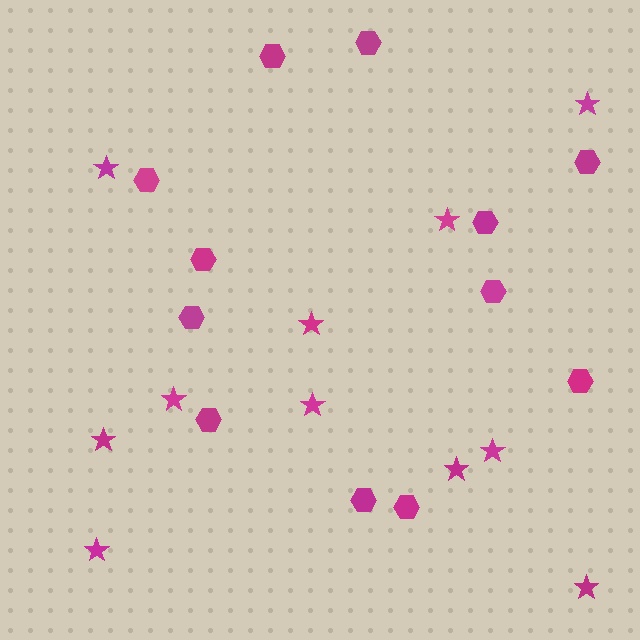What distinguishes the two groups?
There are 2 groups: one group of stars (11) and one group of hexagons (12).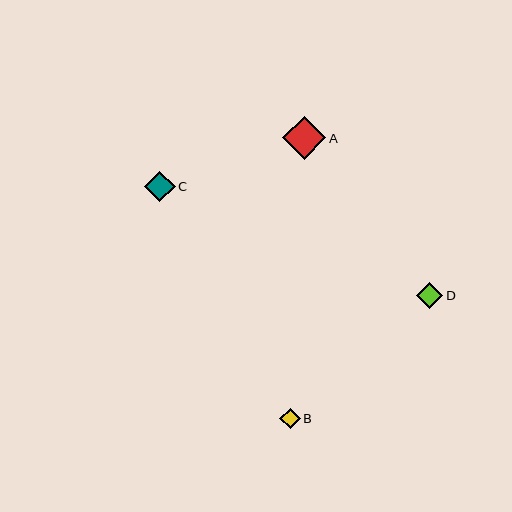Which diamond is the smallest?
Diamond B is the smallest with a size of approximately 20 pixels.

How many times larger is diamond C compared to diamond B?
Diamond C is approximately 1.5 times the size of diamond B.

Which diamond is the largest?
Diamond A is the largest with a size of approximately 43 pixels.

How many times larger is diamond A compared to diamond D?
Diamond A is approximately 1.7 times the size of diamond D.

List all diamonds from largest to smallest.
From largest to smallest: A, C, D, B.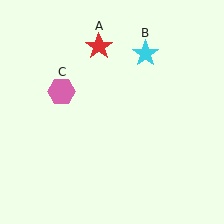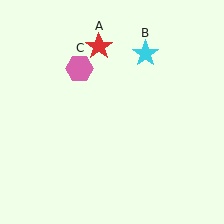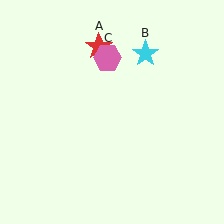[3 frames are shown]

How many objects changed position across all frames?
1 object changed position: pink hexagon (object C).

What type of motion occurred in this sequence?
The pink hexagon (object C) rotated clockwise around the center of the scene.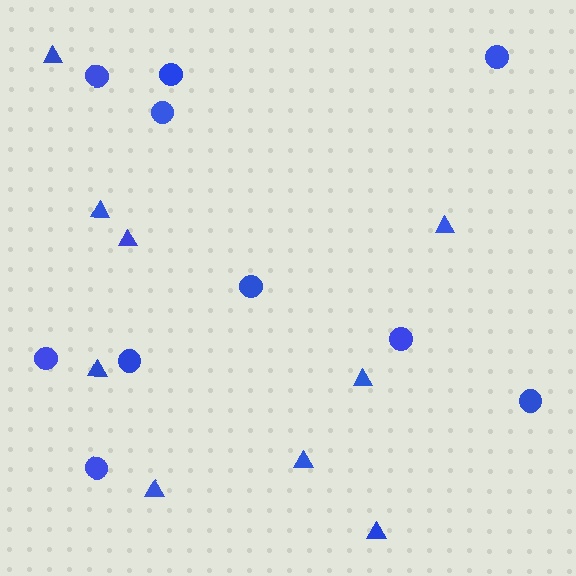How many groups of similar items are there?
There are 2 groups: one group of circles (10) and one group of triangles (9).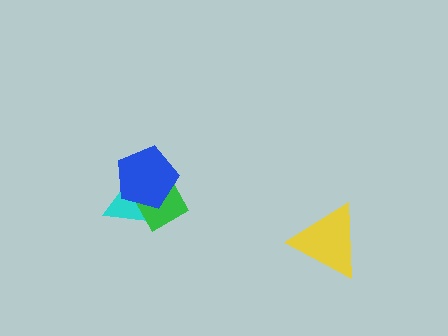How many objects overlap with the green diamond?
2 objects overlap with the green diamond.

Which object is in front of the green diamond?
The blue pentagon is in front of the green diamond.